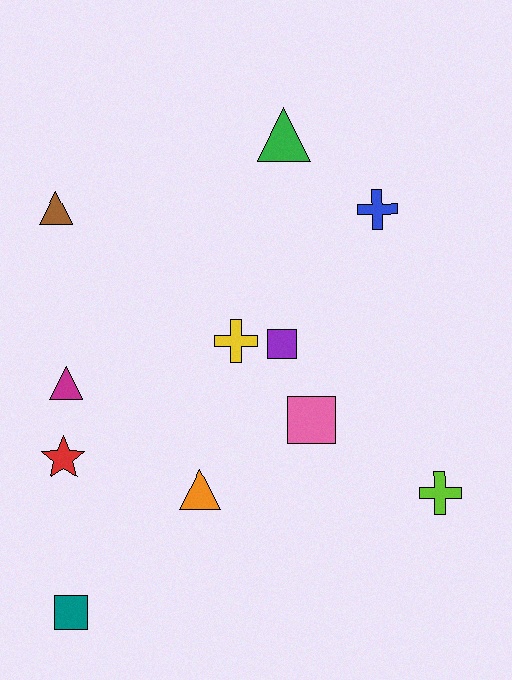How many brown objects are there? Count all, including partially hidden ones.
There is 1 brown object.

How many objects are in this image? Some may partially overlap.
There are 11 objects.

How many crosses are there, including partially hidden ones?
There are 3 crosses.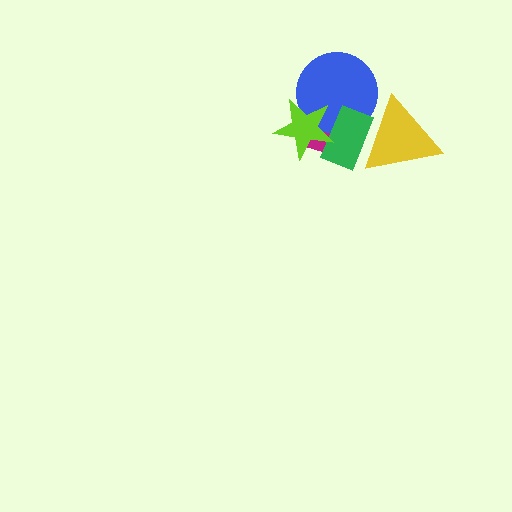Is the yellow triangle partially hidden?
Yes, it is partially covered by another shape.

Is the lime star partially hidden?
No, no other shape covers it.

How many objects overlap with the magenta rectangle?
3 objects overlap with the magenta rectangle.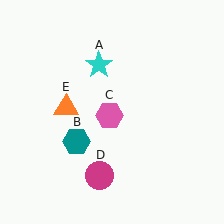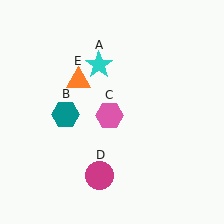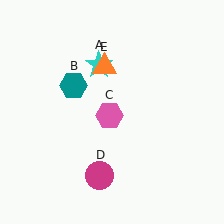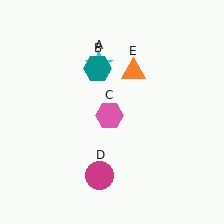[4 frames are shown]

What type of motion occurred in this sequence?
The teal hexagon (object B), orange triangle (object E) rotated clockwise around the center of the scene.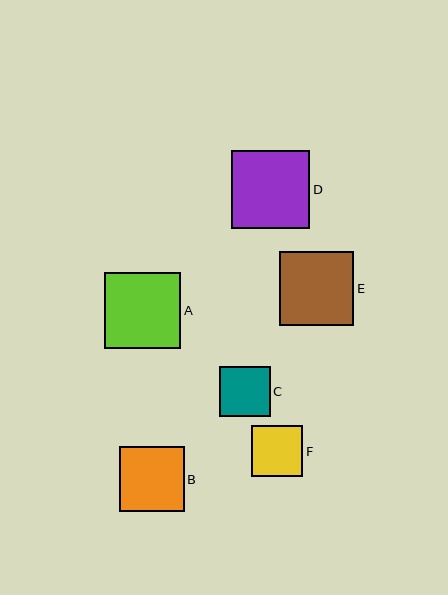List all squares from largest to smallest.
From largest to smallest: D, A, E, B, F, C.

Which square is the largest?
Square D is the largest with a size of approximately 78 pixels.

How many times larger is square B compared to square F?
Square B is approximately 1.3 times the size of square F.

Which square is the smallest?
Square C is the smallest with a size of approximately 51 pixels.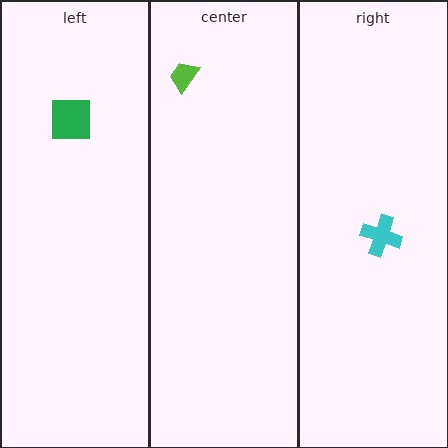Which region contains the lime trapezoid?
The center region.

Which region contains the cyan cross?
The right region.